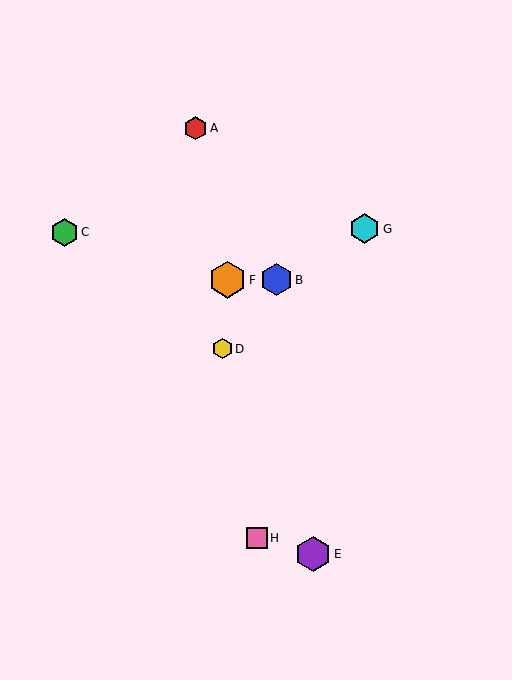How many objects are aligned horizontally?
2 objects (B, F) are aligned horizontally.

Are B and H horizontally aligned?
No, B is at y≈280 and H is at y≈538.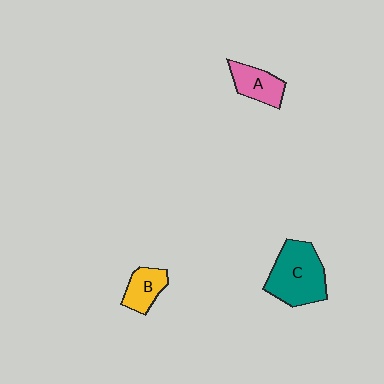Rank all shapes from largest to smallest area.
From largest to smallest: C (teal), A (pink), B (yellow).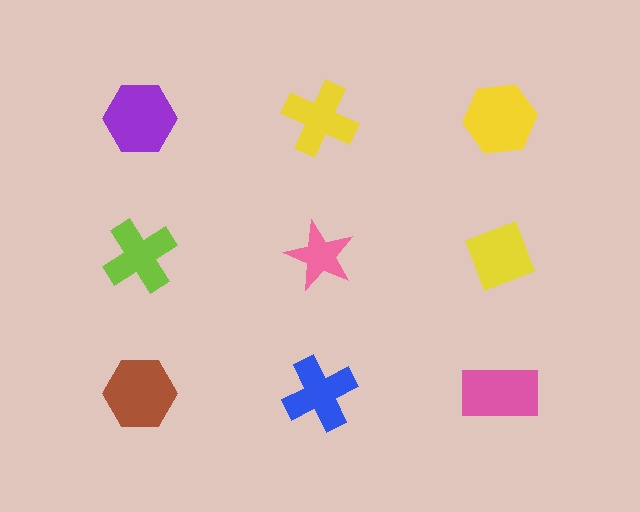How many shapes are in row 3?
3 shapes.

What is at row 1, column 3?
A yellow hexagon.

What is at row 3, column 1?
A brown hexagon.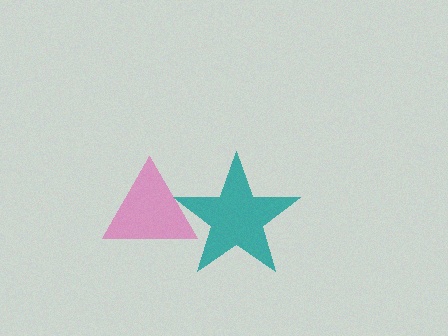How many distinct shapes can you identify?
There are 2 distinct shapes: a teal star, a pink triangle.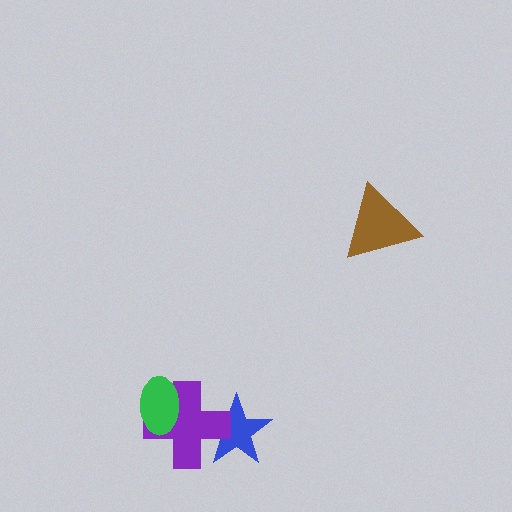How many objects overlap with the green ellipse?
1 object overlaps with the green ellipse.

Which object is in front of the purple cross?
The green ellipse is in front of the purple cross.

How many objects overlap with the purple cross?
2 objects overlap with the purple cross.